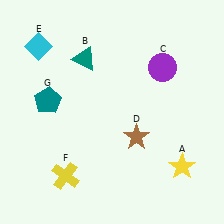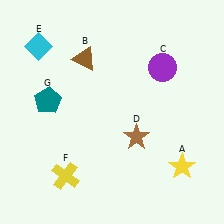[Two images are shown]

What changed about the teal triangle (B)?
In Image 1, B is teal. In Image 2, it changed to brown.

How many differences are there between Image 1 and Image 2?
There is 1 difference between the two images.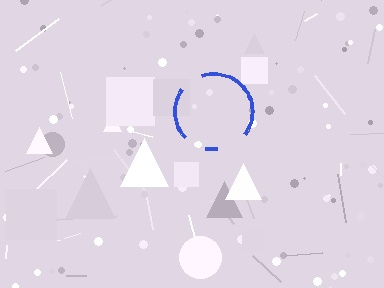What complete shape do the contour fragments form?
The contour fragments form a circle.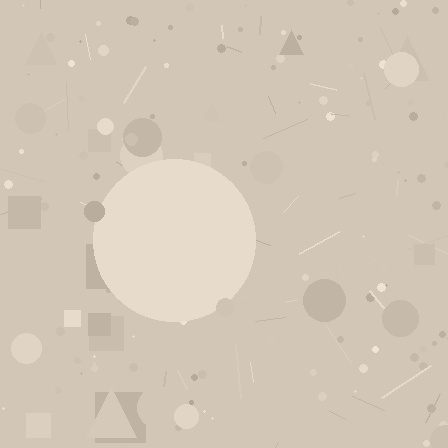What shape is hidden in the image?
A circle is hidden in the image.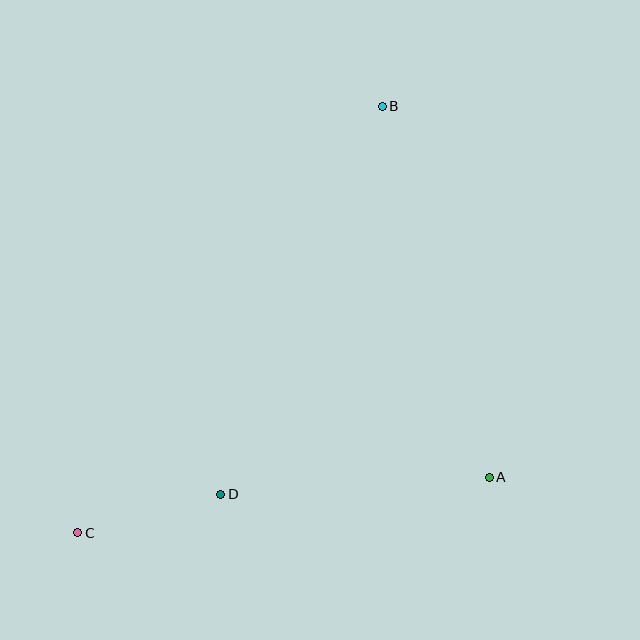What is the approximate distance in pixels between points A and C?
The distance between A and C is approximately 415 pixels.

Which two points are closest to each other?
Points C and D are closest to each other.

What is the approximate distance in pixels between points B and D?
The distance between B and D is approximately 420 pixels.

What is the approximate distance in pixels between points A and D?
The distance between A and D is approximately 269 pixels.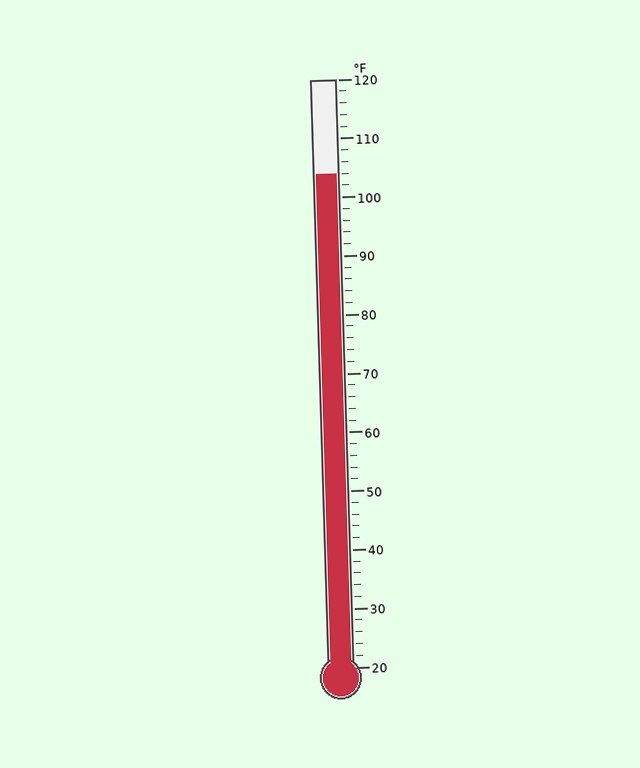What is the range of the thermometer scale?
The thermometer scale ranges from 20°F to 120°F.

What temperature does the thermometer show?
The thermometer shows approximately 104°F.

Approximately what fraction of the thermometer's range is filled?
The thermometer is filled to approximately 85% of its range.